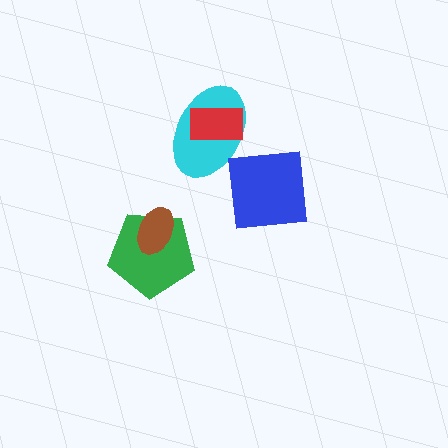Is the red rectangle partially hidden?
No, no other shape covers it.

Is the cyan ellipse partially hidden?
Yes, it is partially covered by another shape.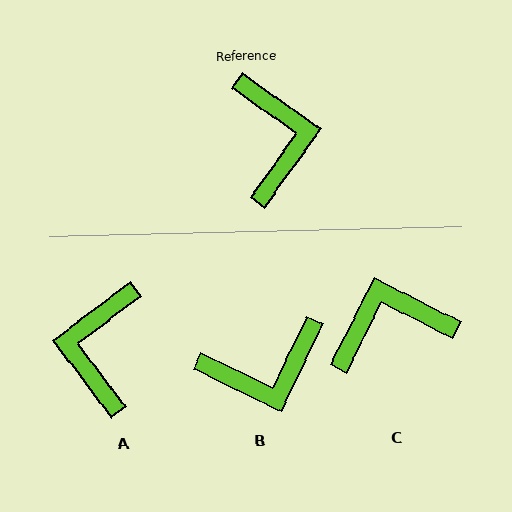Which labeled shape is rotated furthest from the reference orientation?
A, about 163 degrees away.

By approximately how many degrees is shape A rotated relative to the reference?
Approximately 163 degrees counter-clockwise.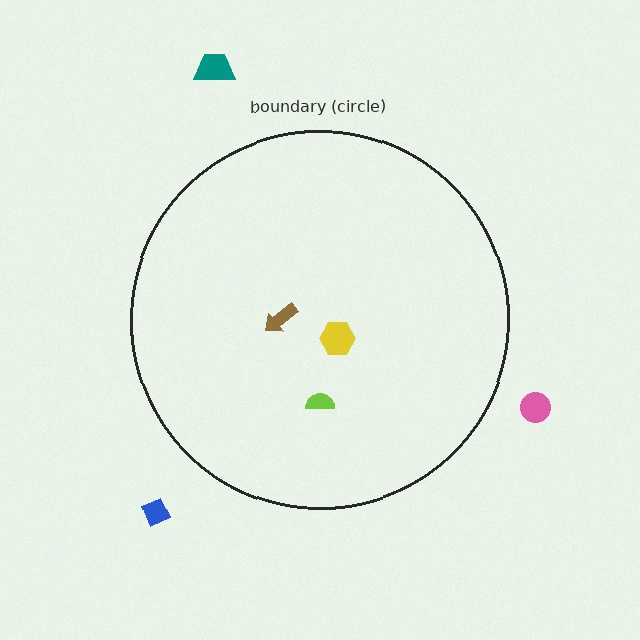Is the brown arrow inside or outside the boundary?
Inside.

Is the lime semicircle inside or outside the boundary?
Inside.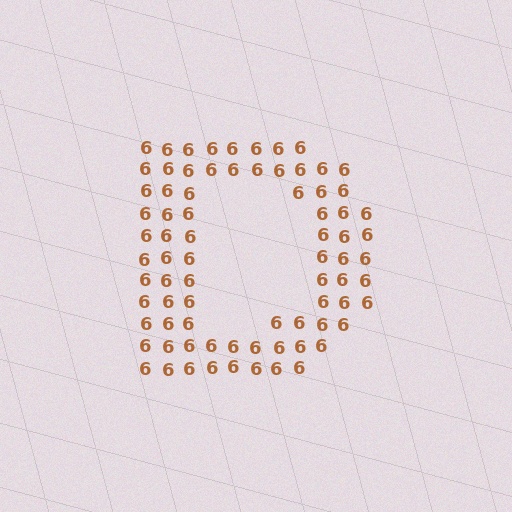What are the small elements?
The small elements are digit 6's.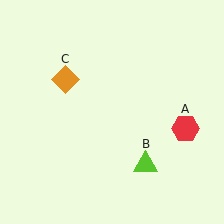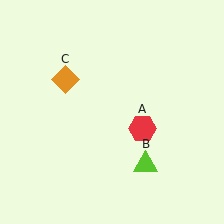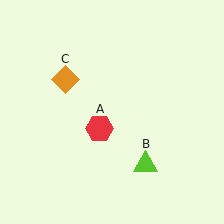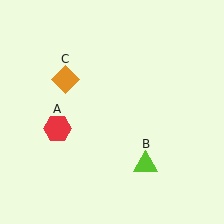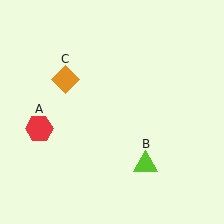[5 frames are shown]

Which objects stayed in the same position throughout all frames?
Lime triangle (object B) and orange diamond (object C) remained stationary.